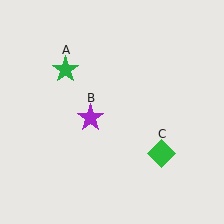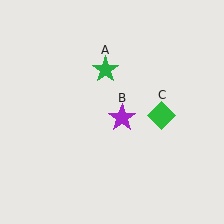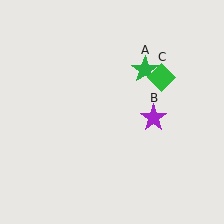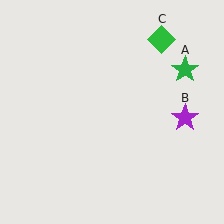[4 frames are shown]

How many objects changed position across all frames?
3 objects changed position: green star (object A), purple star (object B), green diamond (object C).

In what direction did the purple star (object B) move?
The purple star (object B) moved right.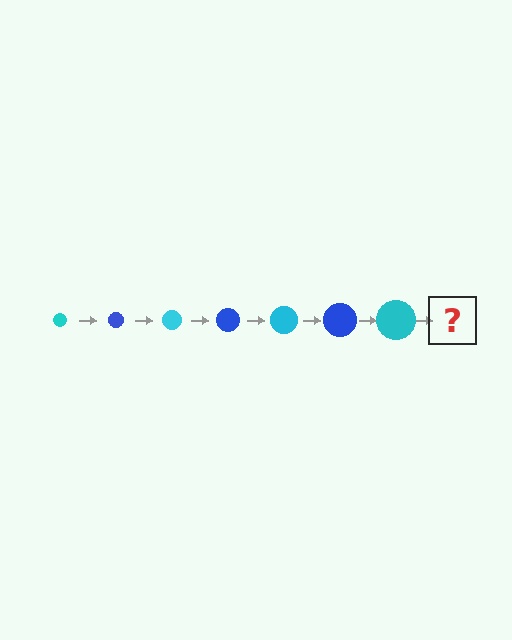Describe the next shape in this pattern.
It should be a blue circle, larger than the previous one.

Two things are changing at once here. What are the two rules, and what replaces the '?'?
The two rules are that the circle grows larger each step and the color cycles through cyan and blue. The '?' should be a blue circle, larger than the previous one.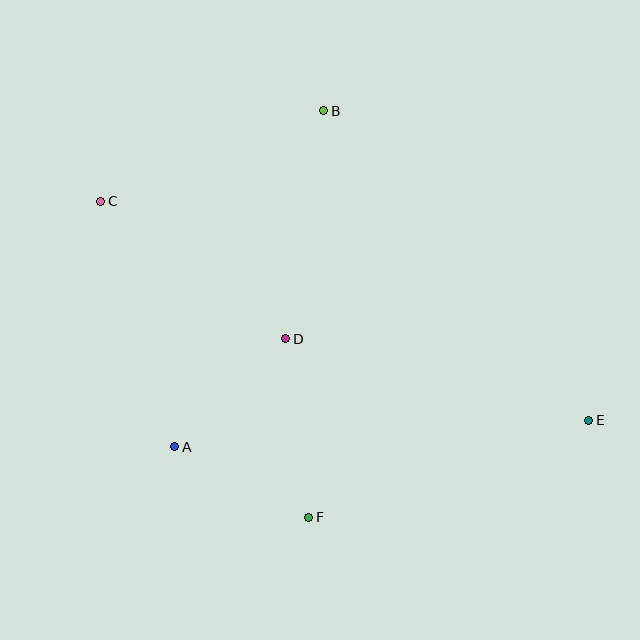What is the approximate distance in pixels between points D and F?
The distance between D and F is approximately 180 pixels.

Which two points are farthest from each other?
Points C and E are farthest from each other.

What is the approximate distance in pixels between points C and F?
The distance between C and F is approximately 378 pixels.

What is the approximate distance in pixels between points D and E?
The distance between D and E is approximately 314 pixels.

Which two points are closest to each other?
Points A and F are closest to each other.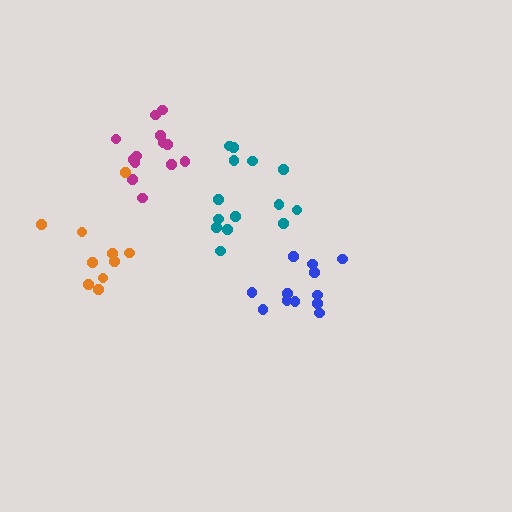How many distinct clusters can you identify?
There are 4 distinct clusters.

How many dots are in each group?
Group 1: 13 dots, Group 2: 14 dots, Group 3: 10 dots, Group 4: 12 dots (49 total).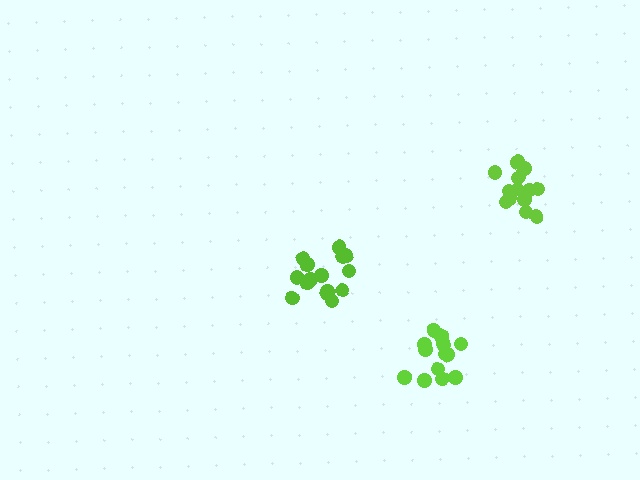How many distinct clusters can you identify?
There are 3 distinct clusters.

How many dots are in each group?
Group 1: 14 dots, Group 2: 15 dots, Group 3: 14 dots (43 total).